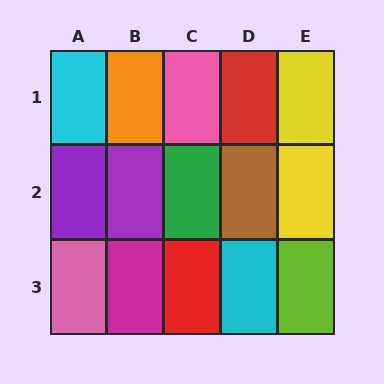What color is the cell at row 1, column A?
Cyan.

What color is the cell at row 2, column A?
Purple.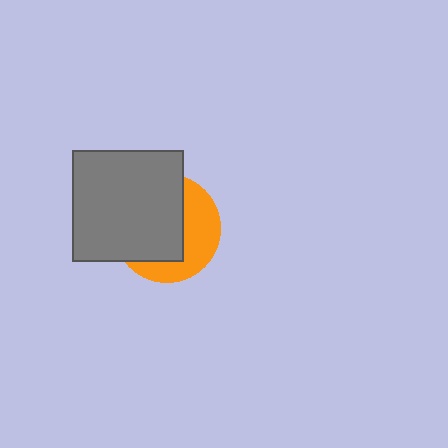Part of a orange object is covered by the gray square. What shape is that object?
It is a circle.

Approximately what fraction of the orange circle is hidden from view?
Roughly 58% of the orange circle is hidden behind the gray square.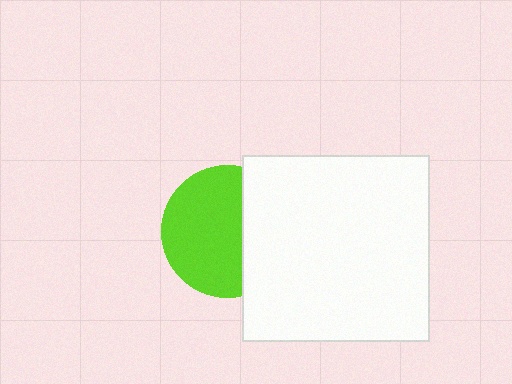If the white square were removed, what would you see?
You would see the complete lime circle.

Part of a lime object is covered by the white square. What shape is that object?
It is a circle.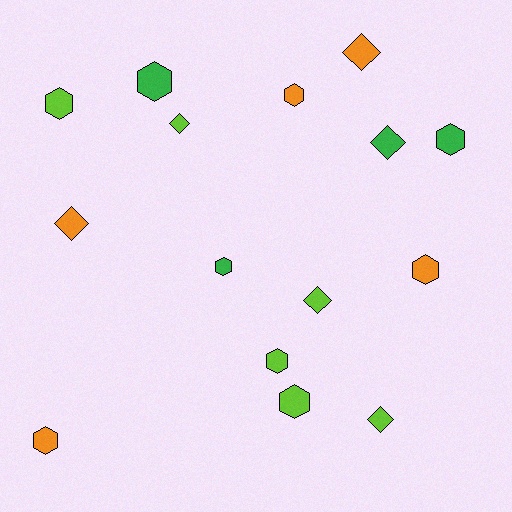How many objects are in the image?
There are 15 objects.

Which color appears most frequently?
Lime, with 6 objects.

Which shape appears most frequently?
Hexagon, with 9 objects.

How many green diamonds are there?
There is 1 green diamond.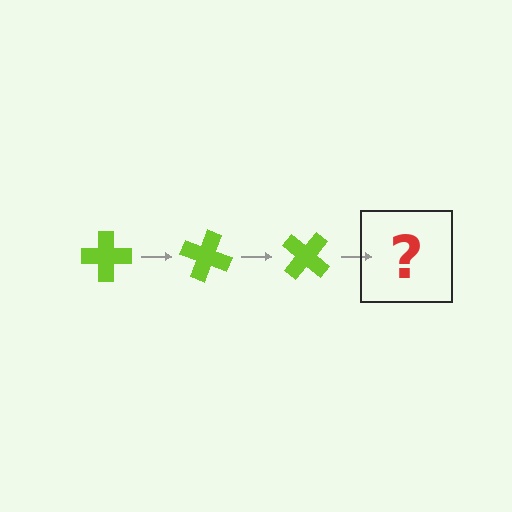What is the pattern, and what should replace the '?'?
The pattern is that the cross rotates 20 degrees each step. The '?' should be a lime cross rotated 60 degrees.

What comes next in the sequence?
The next element should be a lime cross rotated 60 degrees.